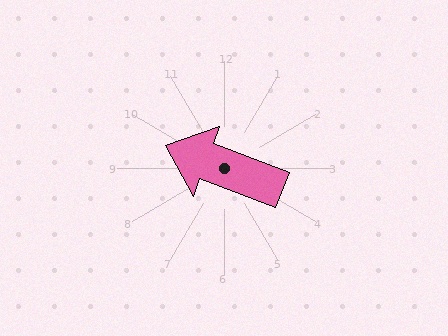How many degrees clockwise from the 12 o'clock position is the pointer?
Approximately 291 degrees.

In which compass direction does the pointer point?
West.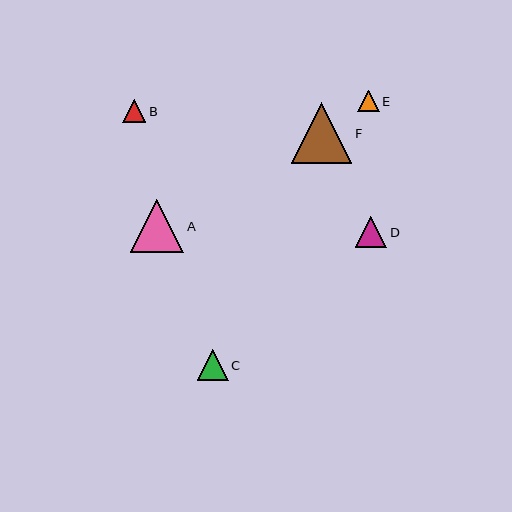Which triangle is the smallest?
Triangle E is the smallest with a size of approximately 21 pixels.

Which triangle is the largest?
Triangle F is the largest with a size of approximately 61 pixels.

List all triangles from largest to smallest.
From largest to smallest: F, A, D, C, B, E.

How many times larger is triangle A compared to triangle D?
Triangle A is approximately 1.7 times the size of triangle D.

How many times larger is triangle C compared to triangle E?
Triangle C is approximately 1.5 times the size of triangle E.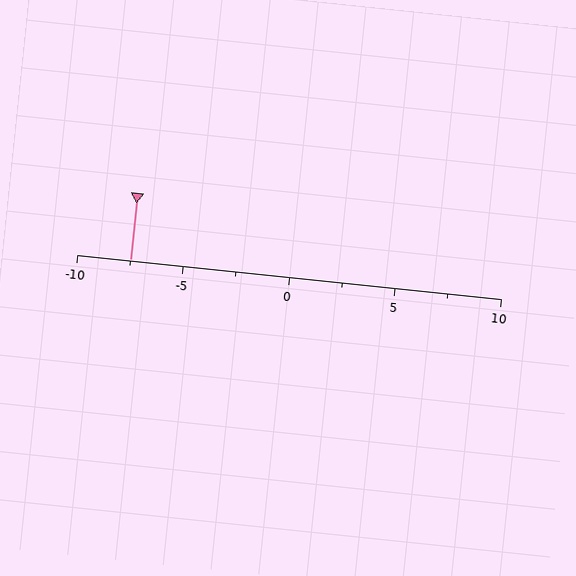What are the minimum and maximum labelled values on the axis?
The axis runs from -10 to 10.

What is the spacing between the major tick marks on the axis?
The major ticks are spaced 5 apart.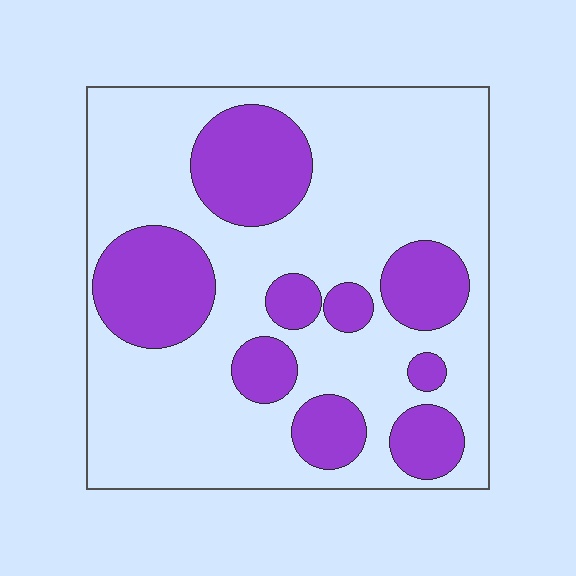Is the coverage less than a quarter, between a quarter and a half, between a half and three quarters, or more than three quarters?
Between a quarter and a half.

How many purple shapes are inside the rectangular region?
9.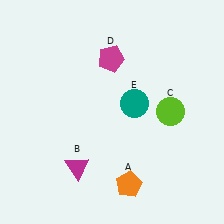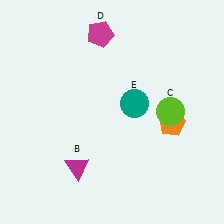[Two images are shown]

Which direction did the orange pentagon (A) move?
The orange pentagon (A) moved up.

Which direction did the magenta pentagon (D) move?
The magenta pentagon (D) moved up.